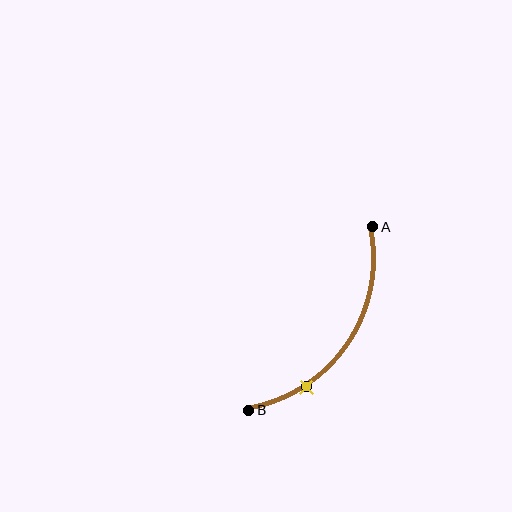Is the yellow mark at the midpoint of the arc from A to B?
No. The yellow mark lies on the arc but is closer to endpoint B. The arc midpoint would be at the point on the curve equidistant along the arc from both A and B.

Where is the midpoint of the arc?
The arc midpoint is the point on the curve farthest from the straight line joining A and B. It sits below and to the right of that line.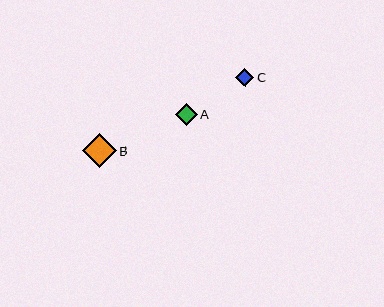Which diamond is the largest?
Diamond B is the largest with a size of approximately 34 pixels.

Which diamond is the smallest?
Diamond C is the smallest with a size of approximately 18 pixels.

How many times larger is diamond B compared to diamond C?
Diamond B is approximately 1.9 times the size of diamond C.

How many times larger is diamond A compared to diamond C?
Diamond A is approximately 1.2 times the size of diamond C.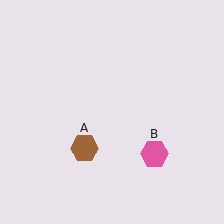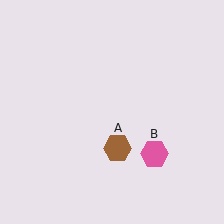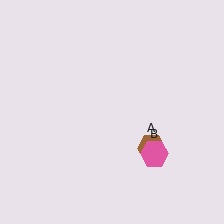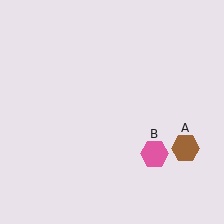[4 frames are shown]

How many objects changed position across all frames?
1 object changed position: brown hexagon (object A).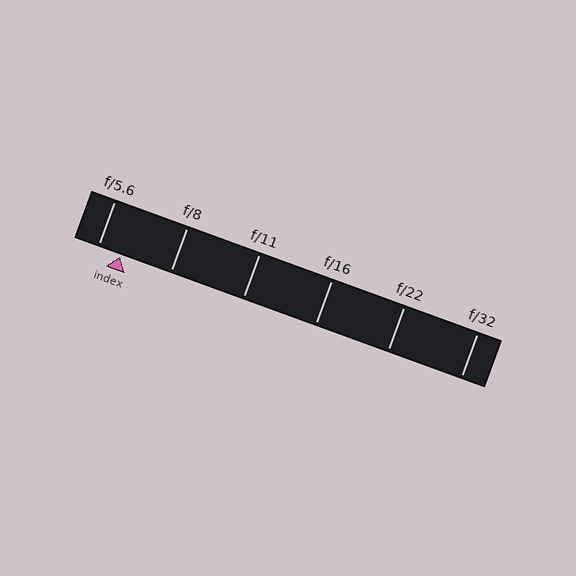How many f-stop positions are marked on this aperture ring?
There are 6 f-stop positions marked.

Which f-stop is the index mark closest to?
The index mark is closest to f/5.6.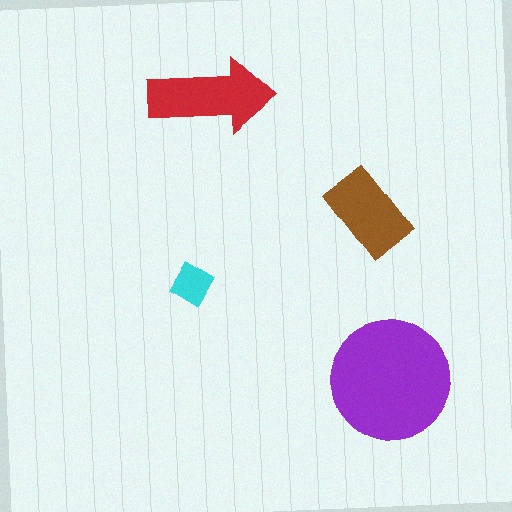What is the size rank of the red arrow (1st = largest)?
2nd.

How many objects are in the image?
There are 4 objects in the image.